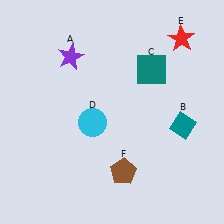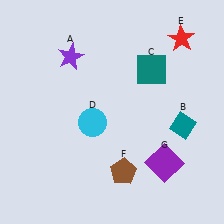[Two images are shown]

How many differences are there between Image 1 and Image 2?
There is 1 difference between the two images.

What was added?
A purple square (G) was added in Image 2.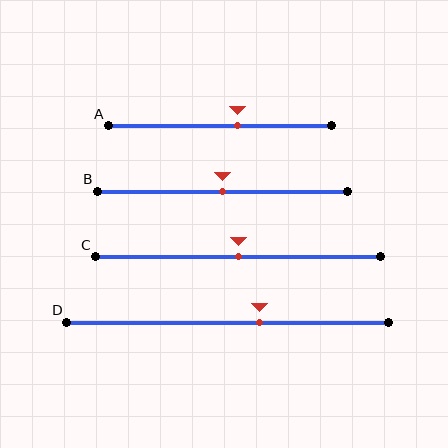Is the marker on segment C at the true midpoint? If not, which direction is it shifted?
Yes, the marker on segment C is at the true midpoint.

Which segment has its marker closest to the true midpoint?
Segment B has its marker closest to the true midpoint.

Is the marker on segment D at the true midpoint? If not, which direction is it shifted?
No, the marker on segment D is shifted to the right by about 10% of the segment length.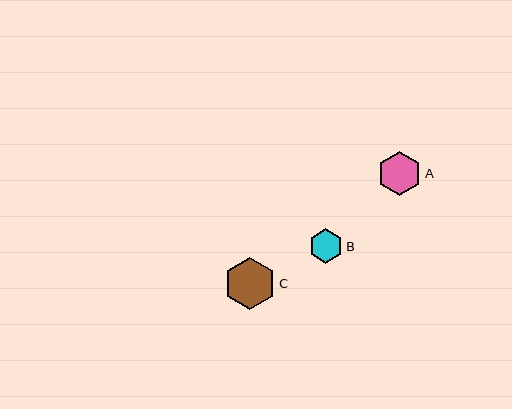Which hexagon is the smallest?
Hexagon B is the smallest with a size of approximately 34 pixels.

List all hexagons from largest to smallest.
From largest to smallest: C, A, B.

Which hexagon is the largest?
Hexagon C is the largest with a size of approximately 52 pixels.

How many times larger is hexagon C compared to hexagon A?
Hexagon C is approximately 1.2 times the size of hexagon A.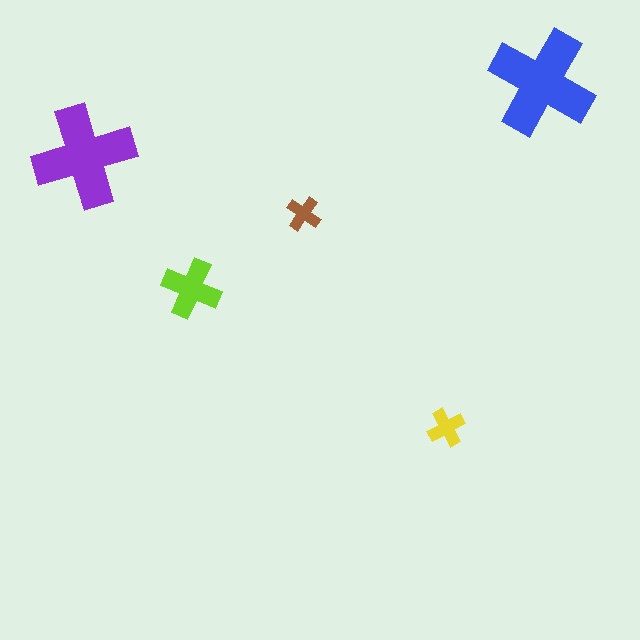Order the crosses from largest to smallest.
the blue one, the purple one, the lime one, the yellow one, the brown one.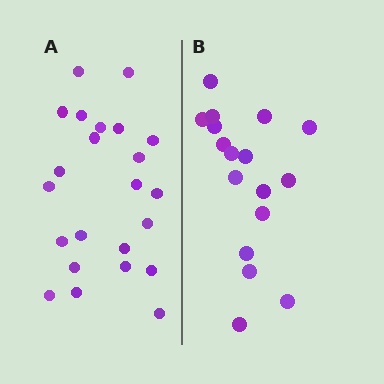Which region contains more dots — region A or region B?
Region A (the left region) has more dots.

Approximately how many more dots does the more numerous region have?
Region A has about 6 more dots than region B.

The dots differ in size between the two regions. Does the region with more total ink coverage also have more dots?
No. Region B has more total ink coverage because its dots are larger, but region A actually contains more individual dots. Total area can be misleading — the number of items is what matters here.